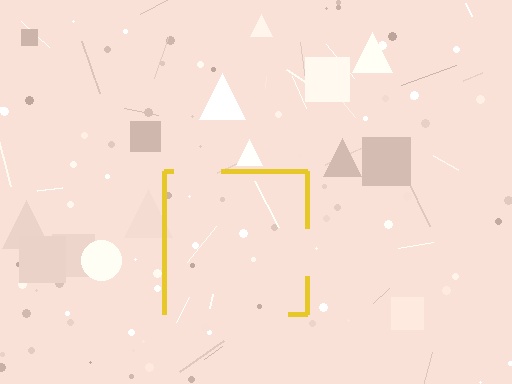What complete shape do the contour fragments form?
The contour fragments form a square.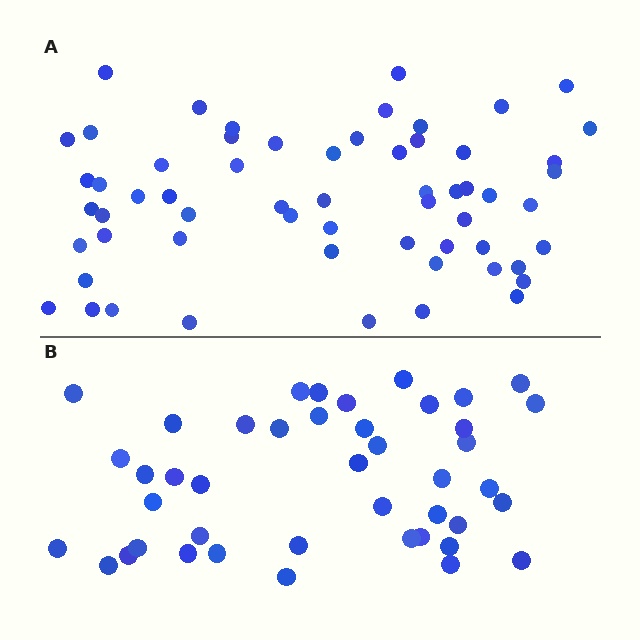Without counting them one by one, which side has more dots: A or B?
Region A (the top region) has more dots.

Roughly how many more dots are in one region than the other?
Region A has approximately 15 more dots than region B.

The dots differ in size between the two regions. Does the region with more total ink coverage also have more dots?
No. Region B has more total ink coverage because its dots are larger, but region A actually contains more individual dots. Total area can be misleading — the number of items is what matters here.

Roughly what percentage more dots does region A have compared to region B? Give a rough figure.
About 40% more.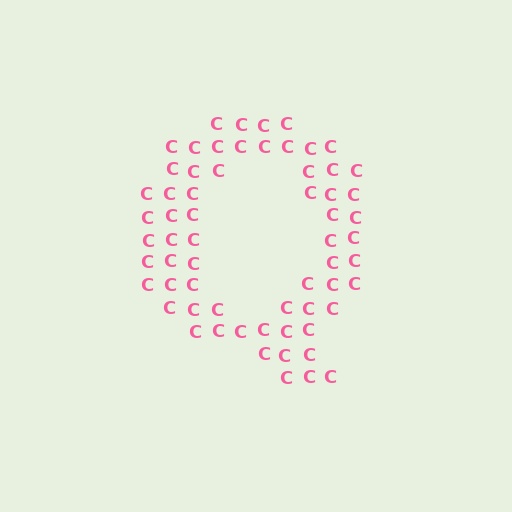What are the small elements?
The small elements are letter C's.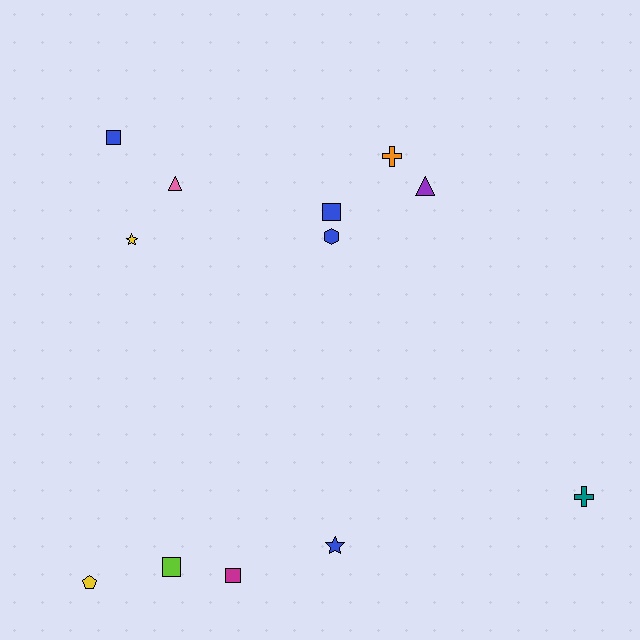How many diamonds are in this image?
There are no diamonds.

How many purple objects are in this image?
There is 1 purple object.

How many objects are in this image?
There are 12 objects.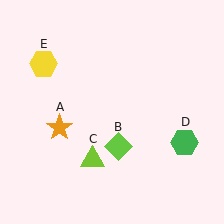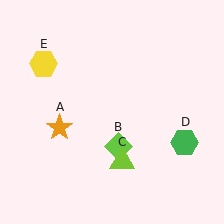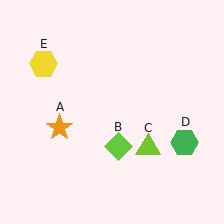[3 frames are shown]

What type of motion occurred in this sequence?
The lime triangle (object C) rotated counterclockwise around the center of the scene.